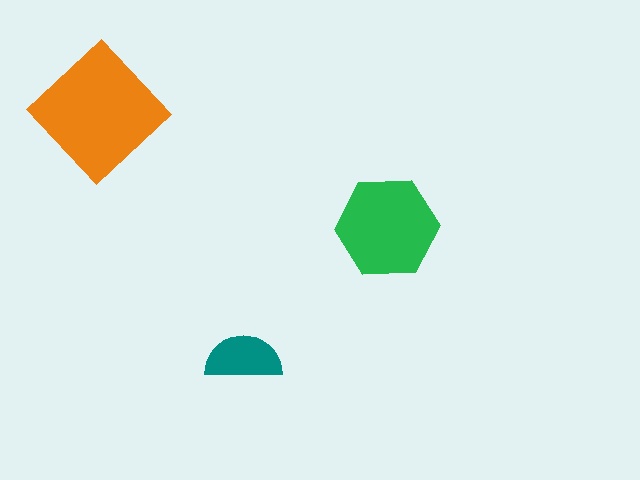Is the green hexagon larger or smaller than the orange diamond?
Smaller.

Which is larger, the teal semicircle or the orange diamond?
The orange diamond.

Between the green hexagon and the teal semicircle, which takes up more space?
The green hexagon.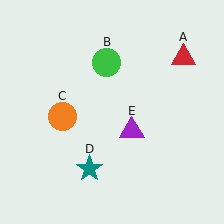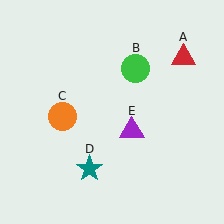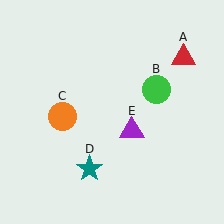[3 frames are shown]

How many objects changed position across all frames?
1 object changed position: green circle (object B).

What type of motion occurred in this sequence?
The green circle (object B) rotated clockwise around the center of the scene.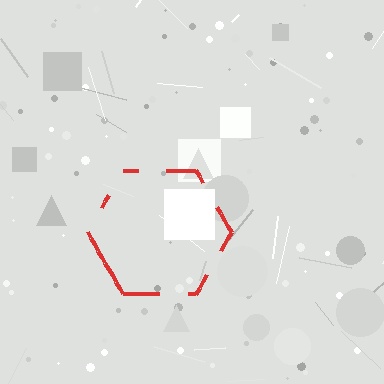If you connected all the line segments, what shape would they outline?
They would outline a hexagon.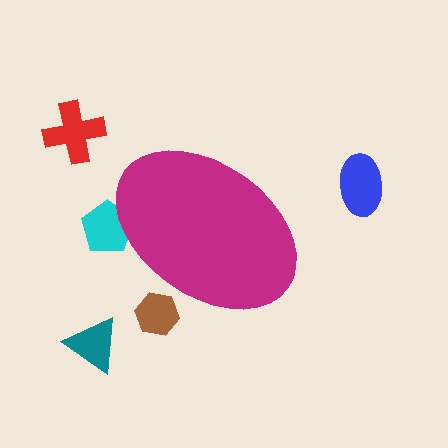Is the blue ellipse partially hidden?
No, the blue ellipse is fully visible.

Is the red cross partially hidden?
No, the red cross is fully visible.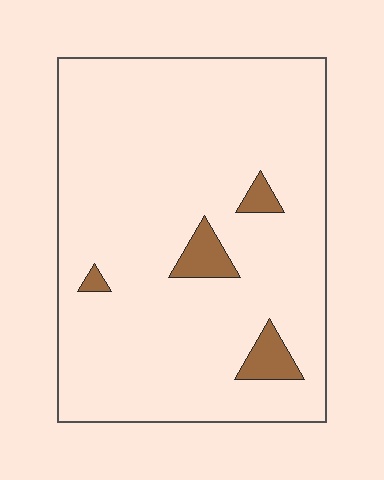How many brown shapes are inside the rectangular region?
4.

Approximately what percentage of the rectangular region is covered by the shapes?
Approximately 5%.